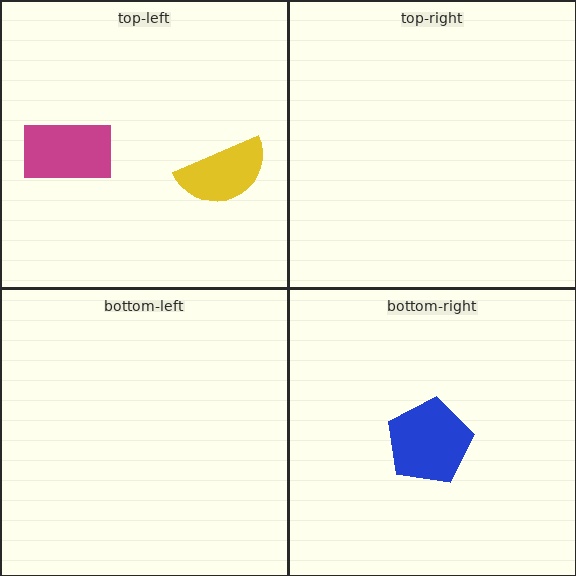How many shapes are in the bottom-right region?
1.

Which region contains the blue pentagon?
The bottom-right region.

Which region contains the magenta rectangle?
The top-left region.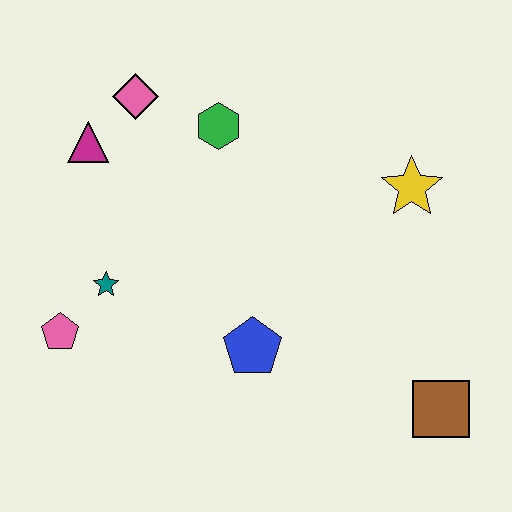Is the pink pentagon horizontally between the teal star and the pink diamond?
No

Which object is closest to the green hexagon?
The pink diamond is closest to the green hexagon.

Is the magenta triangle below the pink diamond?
Yes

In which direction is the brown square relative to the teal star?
The brown square is to the right of the teal star.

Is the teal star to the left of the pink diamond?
Yes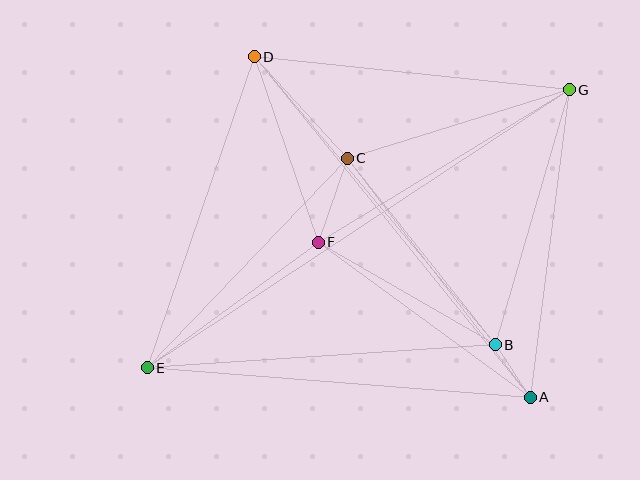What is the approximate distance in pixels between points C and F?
The distance between C and F is approximately 89 pixels.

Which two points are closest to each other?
Points A and B are closest to each other.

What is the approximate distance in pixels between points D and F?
The distance between D and F is approximately 196 pixels.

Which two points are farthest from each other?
Points E and G are farthest from each other.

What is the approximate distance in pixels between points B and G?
The distance between B and G is approximately 266 pixels.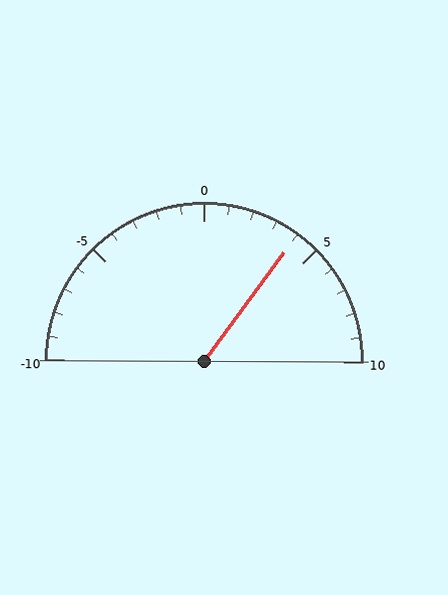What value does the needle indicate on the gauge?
The needle indicates approximately 4.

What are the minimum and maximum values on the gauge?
The gauge ranges from -10 to 10.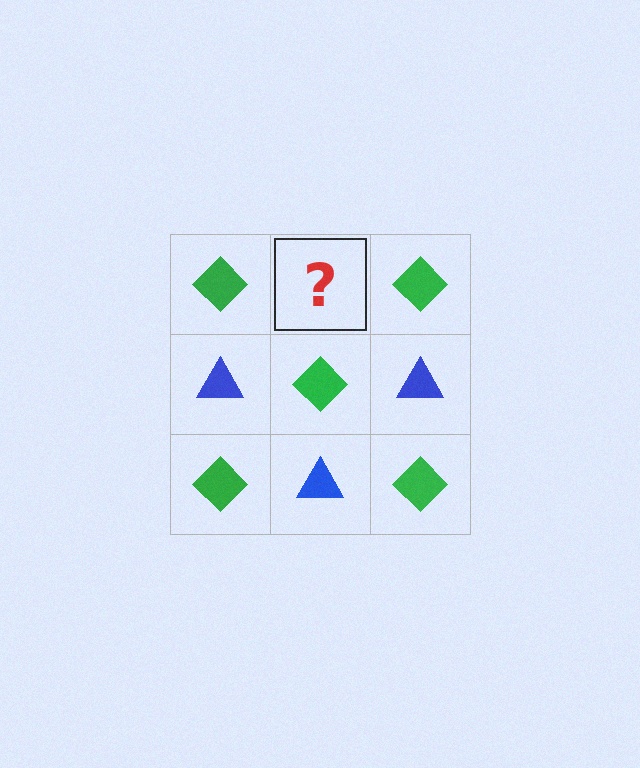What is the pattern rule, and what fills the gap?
The rule is that it alternates green diamond and blue triangle in a checkerboard pattern. The gap should be filled with a blue triangle.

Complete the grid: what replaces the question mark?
The question mark should be replaced with a blue triangle.